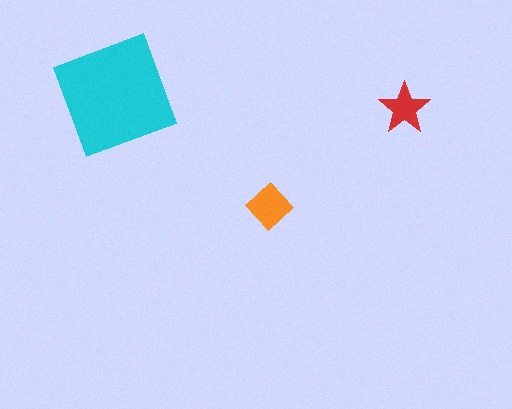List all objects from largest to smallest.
The cyan square, the orange diamond, the red star.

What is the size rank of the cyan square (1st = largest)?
1st.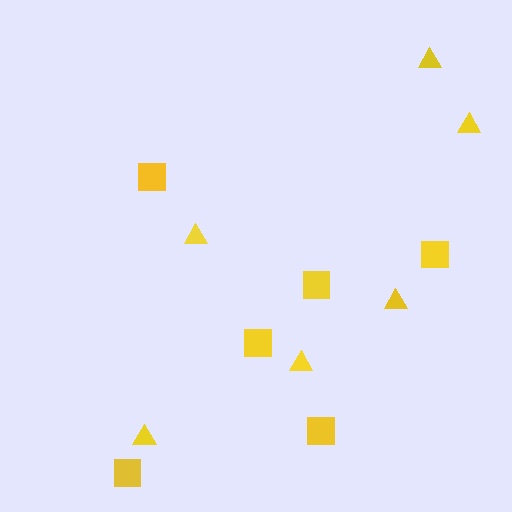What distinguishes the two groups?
There are 2 groups: one group of squares (6) and one group of triangles (6).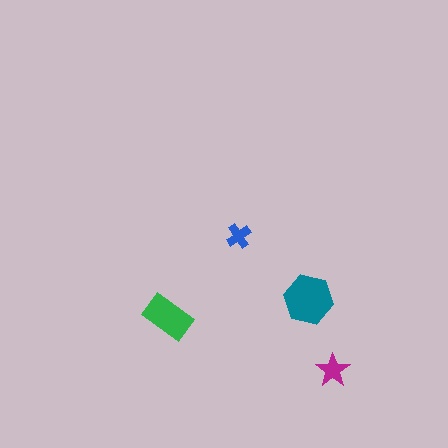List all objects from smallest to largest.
The blue cross, the magenta star, the green rectangle, the teal hexagon.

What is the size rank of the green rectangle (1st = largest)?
2nd.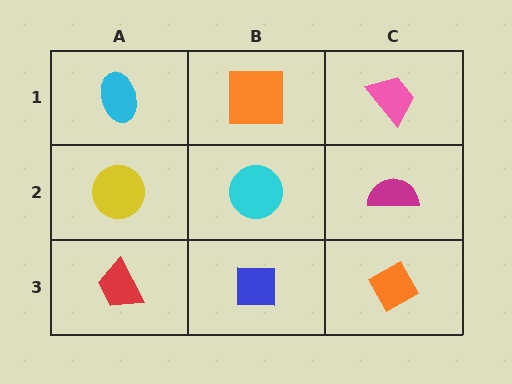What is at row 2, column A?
A yellow circle.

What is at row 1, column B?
An orange square.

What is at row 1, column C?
A pink trapezoid.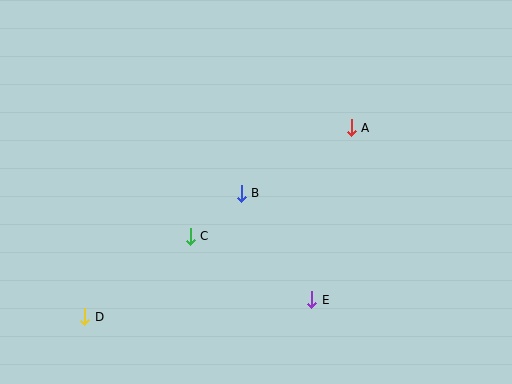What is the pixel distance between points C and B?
The distance between C and B is 67 pixels.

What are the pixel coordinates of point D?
Point D is at (85, 317).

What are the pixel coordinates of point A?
Point A is at (351, 128).